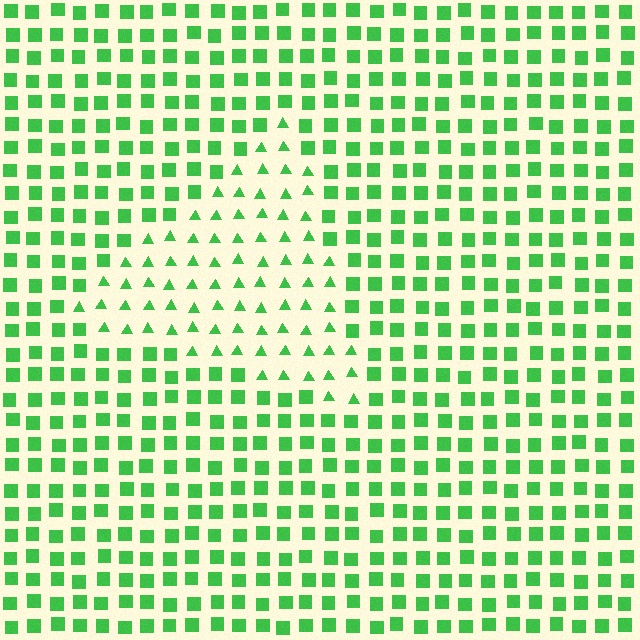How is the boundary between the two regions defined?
The boundary is defined by a change in element shape: triangles inside vs. squares outside. All elements share the same color and spacing.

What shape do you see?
I see a triangle.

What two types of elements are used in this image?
The image uses triangles inside the triangle region and squares outside it.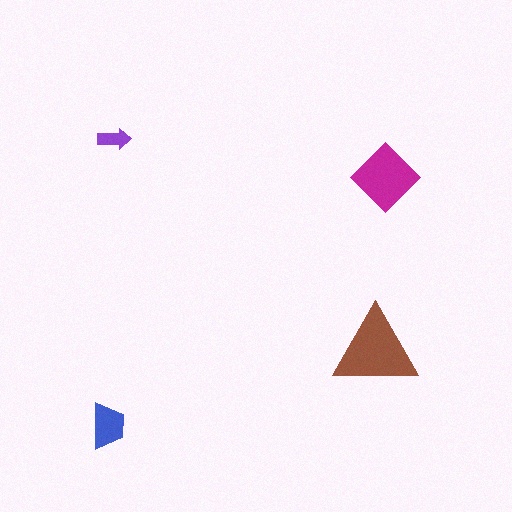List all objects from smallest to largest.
The purple arrow, the blue trapezoid, the magenta diamond, the brown triangle.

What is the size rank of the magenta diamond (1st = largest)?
2nd.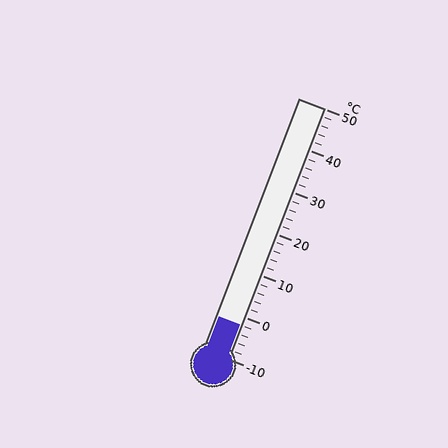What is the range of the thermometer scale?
The thermometer scale ranges from -10°C to 50°C.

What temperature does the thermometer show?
The thermometer shows approximately -2°C.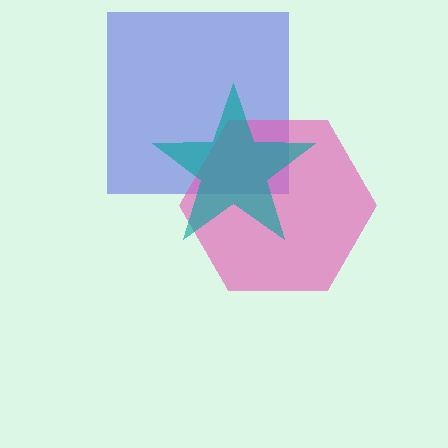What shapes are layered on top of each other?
The layered shapes are: a blue square, a pink hexagon, a teal star.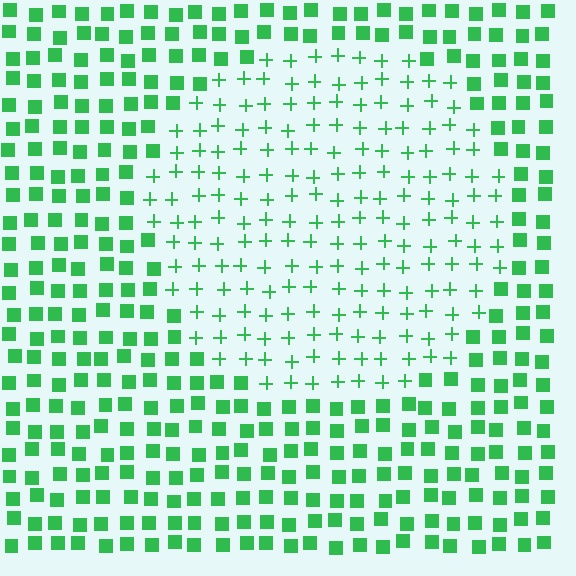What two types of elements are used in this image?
The image uses plus signs inside the circle region and squares outside it.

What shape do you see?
I see a circle.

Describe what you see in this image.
The image is filled with small green elements arranged in a uniform grid. A circle-shaped region contains plus signs, while the surrounding area contains squares. The boundary is defined purely by the change in element shape.